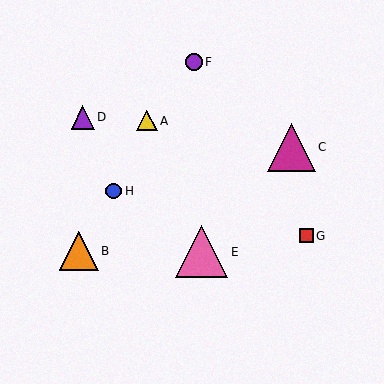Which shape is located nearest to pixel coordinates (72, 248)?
The orange triangle (labeled B) at (79, 251) is nearest to that location.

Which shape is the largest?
The pink triangle (labeled E) is the largest.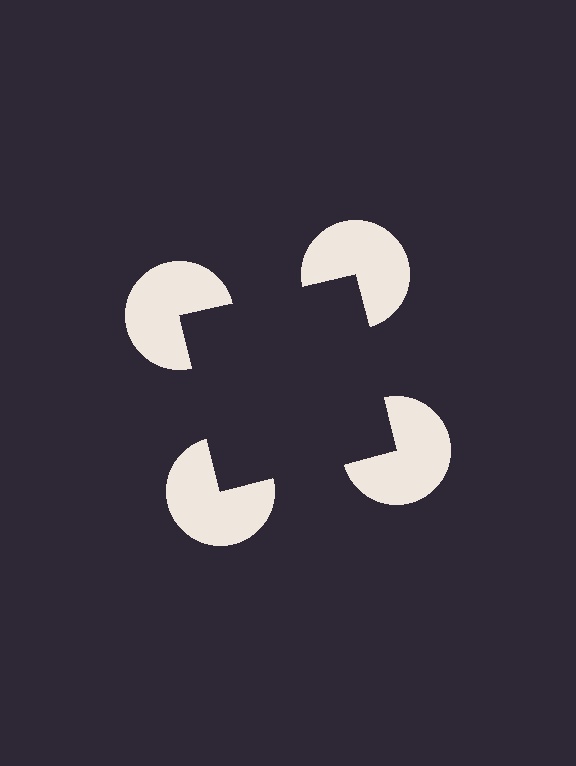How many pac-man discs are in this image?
There are 4 — one at each vertex of the illusory square.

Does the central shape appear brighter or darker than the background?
It typically appears slightly darker than the background, even though no actual brightness change is drawn.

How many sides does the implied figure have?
4 sides.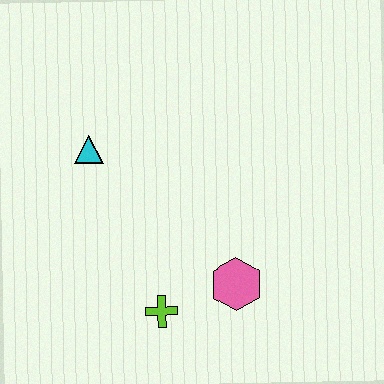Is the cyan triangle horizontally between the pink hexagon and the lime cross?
No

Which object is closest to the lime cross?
The pink hexagon is closest to the lime cross.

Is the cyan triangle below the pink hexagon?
No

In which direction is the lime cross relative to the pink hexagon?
The lime cross is to the left of the pink hexagon.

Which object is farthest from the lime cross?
The cyan triangle is farthest from the lime cross.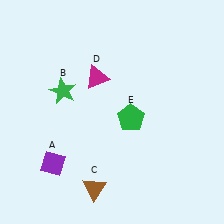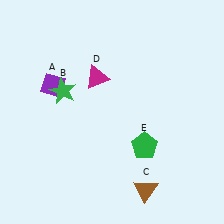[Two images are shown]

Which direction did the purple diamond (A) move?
The purple diamond (A) moved up.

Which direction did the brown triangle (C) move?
The brown triangle (C) moved right.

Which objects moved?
The objects that moved are: the purple diamond (A), the brown triangle (C), the green pentagon (E).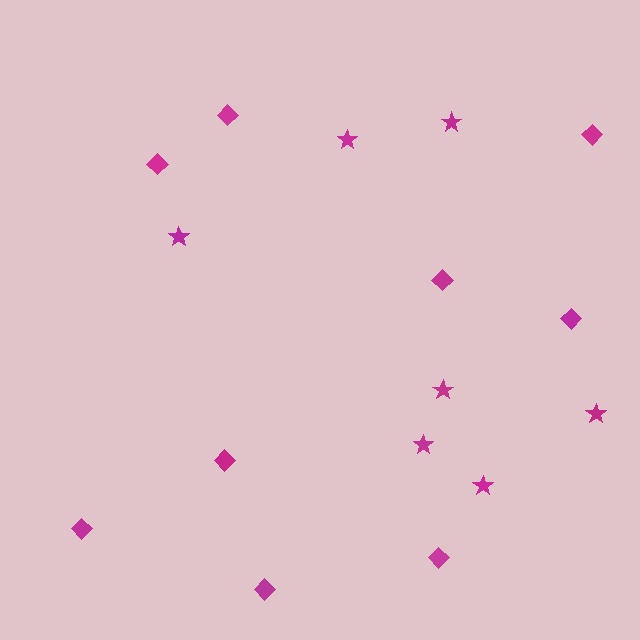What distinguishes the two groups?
There are 2 groups: one group of stars (7) and one group of diamonds (9).